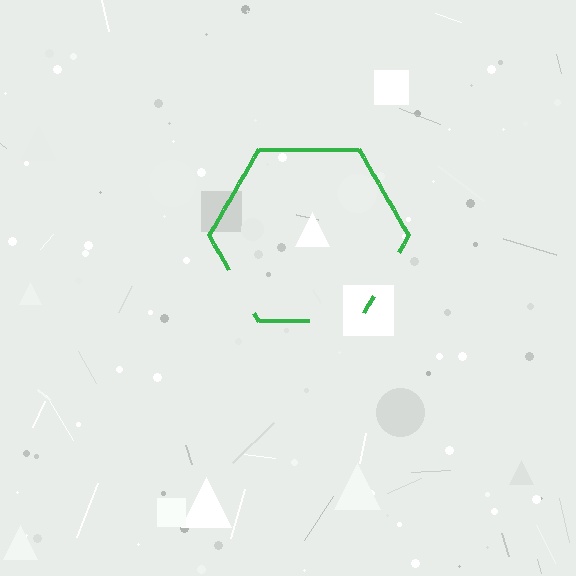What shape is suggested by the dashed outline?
The dashed outline suggests a hexagon.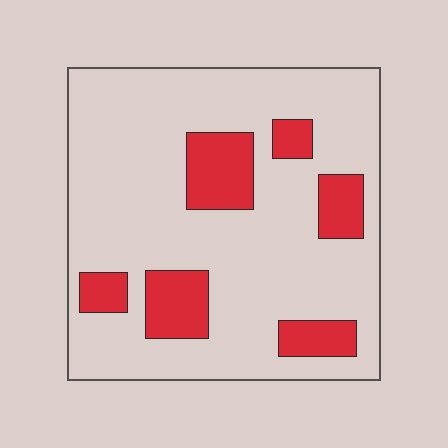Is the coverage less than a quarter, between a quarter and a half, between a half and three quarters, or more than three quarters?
Less than a quarter.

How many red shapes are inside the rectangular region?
6.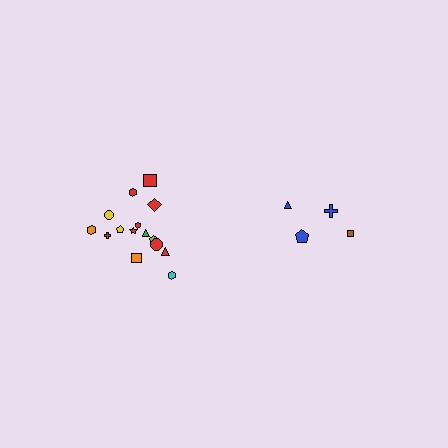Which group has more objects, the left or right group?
The left group.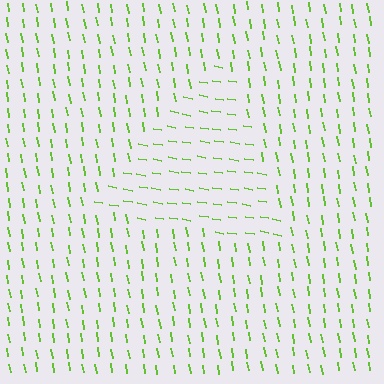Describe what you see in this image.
The image is filled with small lime line segments. A triangle region in the image has lines oriented differently from the surrounding lines, creating a visible texture boundary.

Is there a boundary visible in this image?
Yes, there is a texture boundary formed by a change in line orientation.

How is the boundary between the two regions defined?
The boundary is defined purely by a change in line orientation (approximately 72 degrees difference). All lines are the same color and thickness.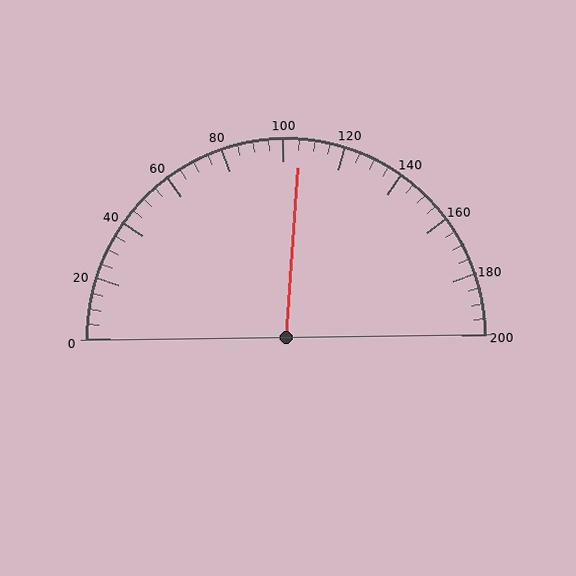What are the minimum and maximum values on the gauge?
The gauge ranges from 0 to 200.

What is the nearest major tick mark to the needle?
The nearest major tick mark is 100.